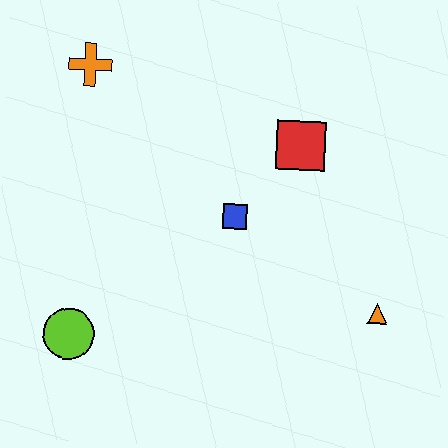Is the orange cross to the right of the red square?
No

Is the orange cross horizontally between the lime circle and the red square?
Yes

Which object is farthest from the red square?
The lime circle is farthest from the red square.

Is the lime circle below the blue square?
Yes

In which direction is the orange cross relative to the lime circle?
The orange cross is above the lime circle.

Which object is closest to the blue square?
The red square is closest to the blue square.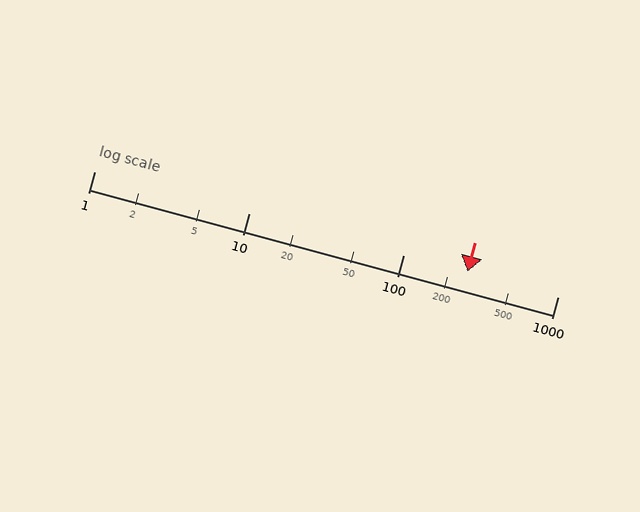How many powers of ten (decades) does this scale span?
The scale spans 3 decades, from 1 to 1000.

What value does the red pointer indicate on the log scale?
The pointer indicates approximately 260.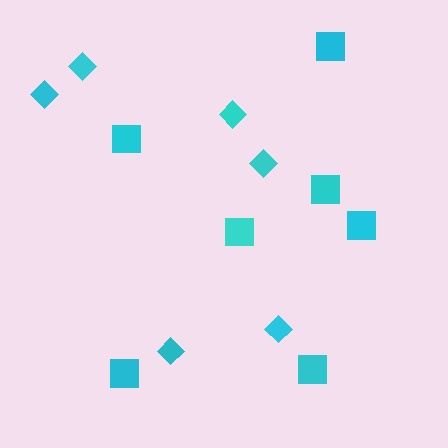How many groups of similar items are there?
There are 2 groups: one group of squares (7) and one group of diamonds (6).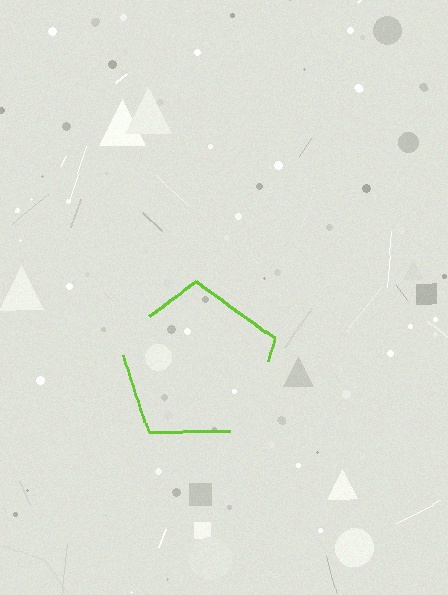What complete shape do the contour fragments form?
The contour fragments form a pentagon.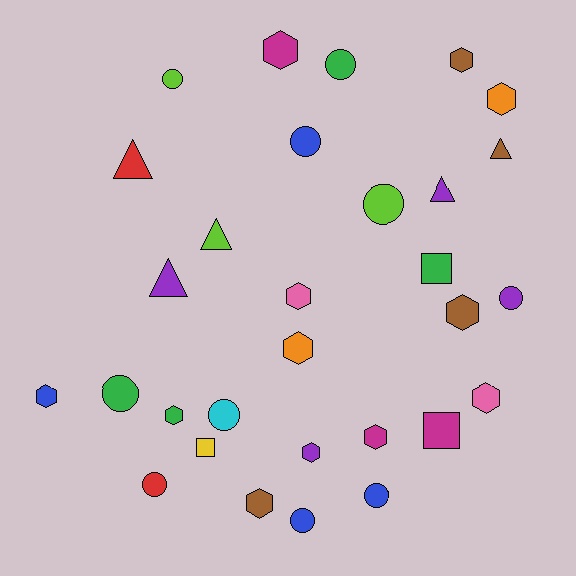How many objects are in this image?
There are 30 objects.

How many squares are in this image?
There are 3 squares.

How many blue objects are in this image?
There are 4 blue objects.